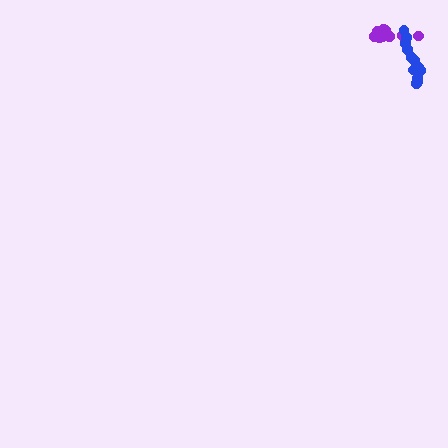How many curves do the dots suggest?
There are 2 distinct paths.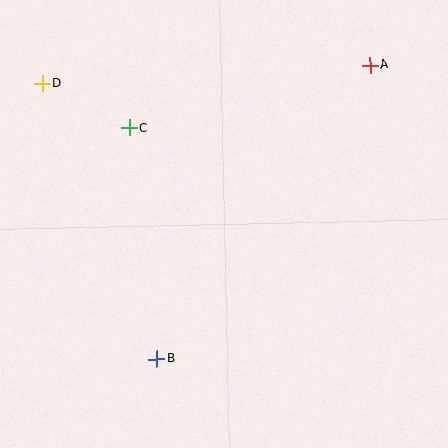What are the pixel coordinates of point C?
Point C is at (129, 128).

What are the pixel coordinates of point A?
Point A is at (370, 65).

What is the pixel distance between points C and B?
The distance between C and B is 233 pixels.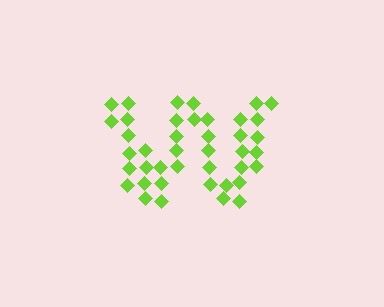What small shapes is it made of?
It is made of small diamonds.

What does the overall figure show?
The overall figure shows the letter W.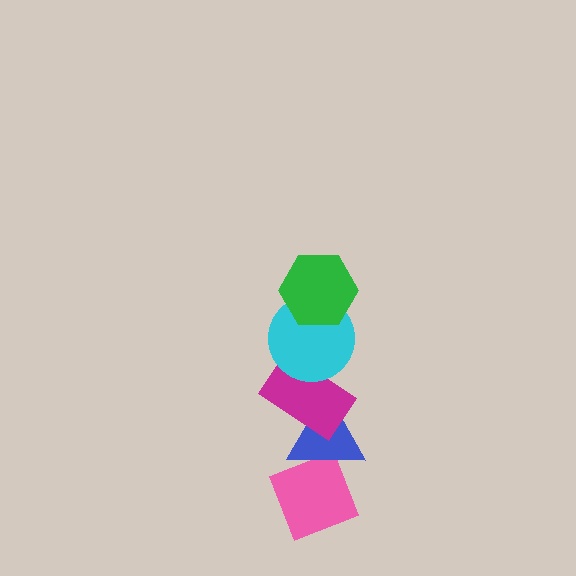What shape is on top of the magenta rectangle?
The cyan circle is on top of the magenta rectangle.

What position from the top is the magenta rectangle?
The magenta rectangle is 3rd from the top.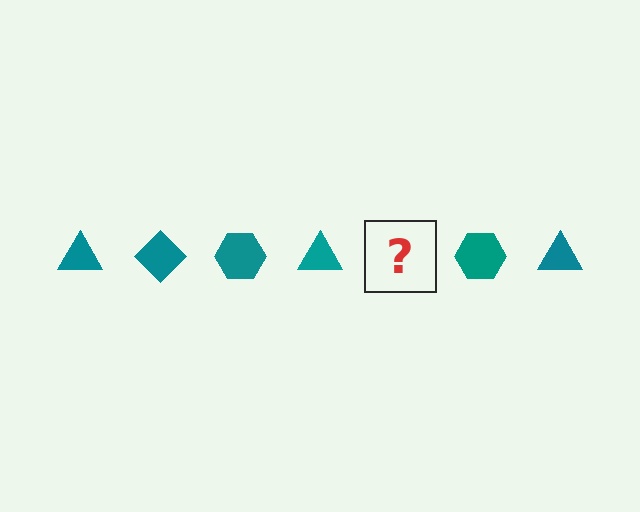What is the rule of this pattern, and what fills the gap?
The rule is that the pattern cycles through triangle, diamond, hexagon shapes in teal. The gap should be filled with a teal diamond.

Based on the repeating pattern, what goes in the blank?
The blank should be a teal diamond.